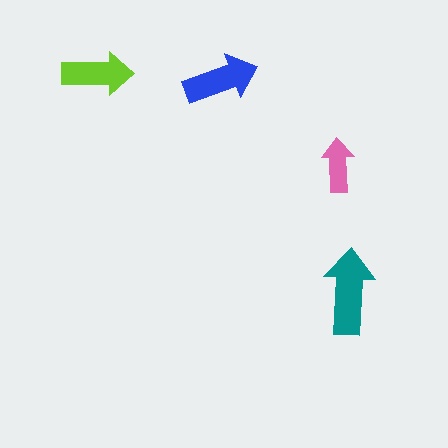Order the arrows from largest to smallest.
the teal one, the blue one, the lime one, the pink one.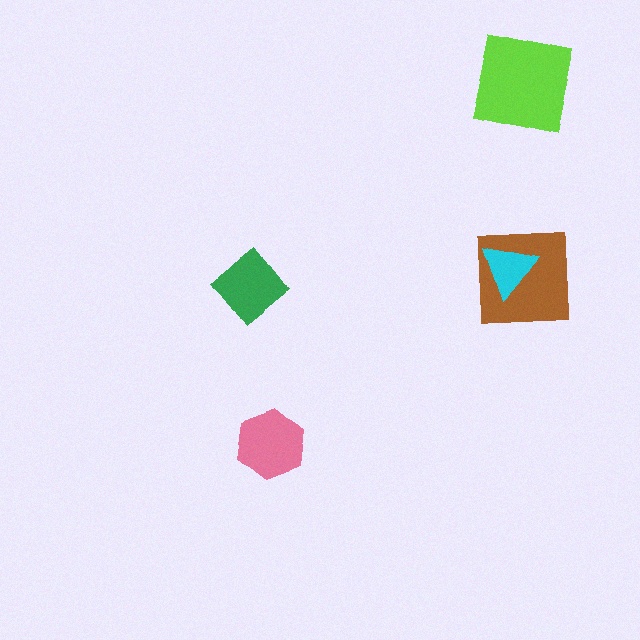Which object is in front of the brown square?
The cyan triangle is in front of the brown square.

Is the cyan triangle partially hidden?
No, no other shape covers it.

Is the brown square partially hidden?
Yes, it is partially covered by another shape.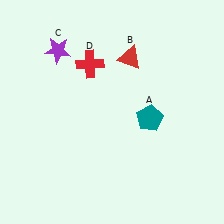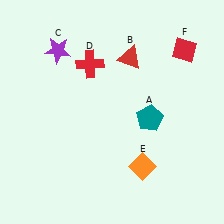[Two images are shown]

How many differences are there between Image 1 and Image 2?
There are 2 differences between the two images.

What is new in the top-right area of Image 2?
A red diamond (F) was added in the top-right area of Image 2.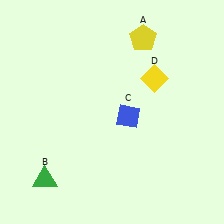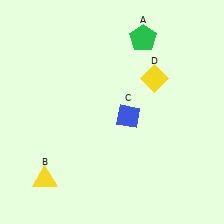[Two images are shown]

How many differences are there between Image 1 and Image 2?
There are 2 differences between the two images.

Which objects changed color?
A changed from yellow to green. B changed from green to yellow.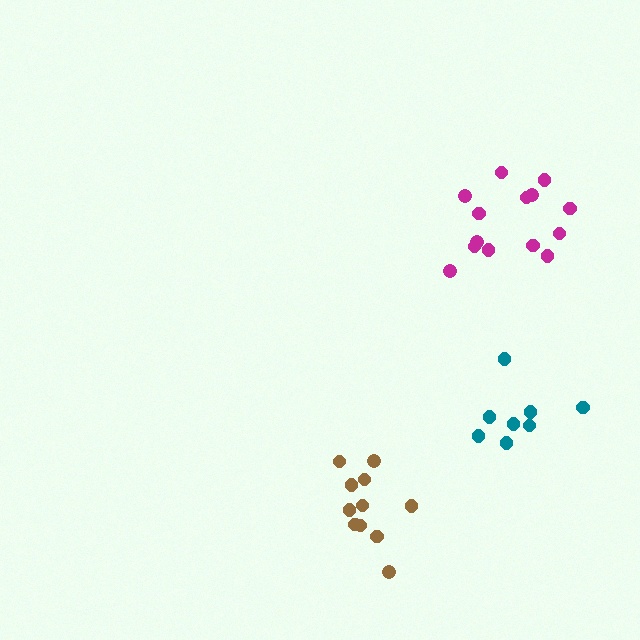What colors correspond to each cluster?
The clusters are colored: teal, brown, magenta.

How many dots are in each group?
Group 1: 8 dots, Group 2: 11 dots, Group 3: 14 dots (33 total).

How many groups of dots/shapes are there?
There are 3 groups.